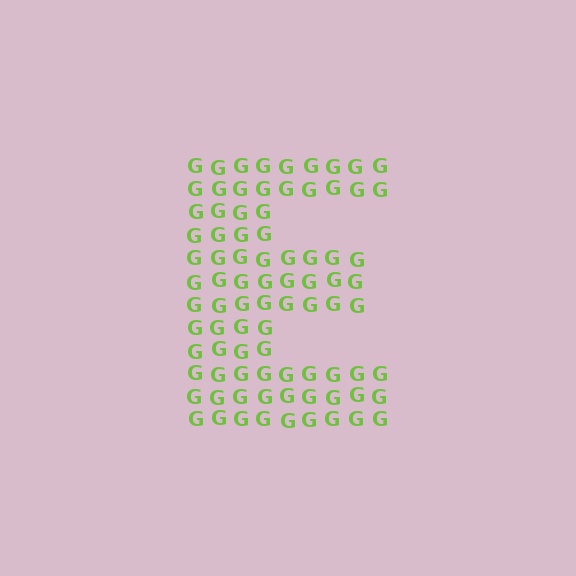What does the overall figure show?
The overall figure shows the letter E.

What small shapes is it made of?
It is made of small letter G's.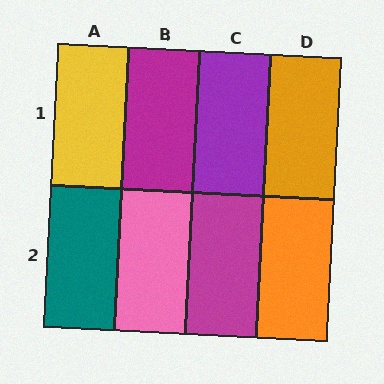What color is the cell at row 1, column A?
Yellow.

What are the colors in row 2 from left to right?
Teal, pink, magenta, orange.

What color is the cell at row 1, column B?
Magenta.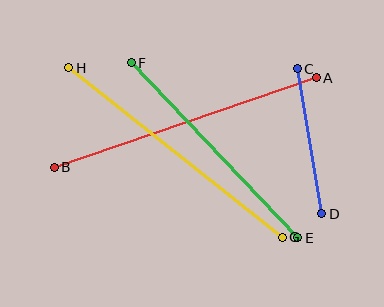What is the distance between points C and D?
The distance is approximately 147 pixels.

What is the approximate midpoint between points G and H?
The midpoint is at approximately (175, 153) pixels.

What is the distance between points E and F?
The distance is approximately 241 pixels.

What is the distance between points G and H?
The distance is approximately 272 pixels.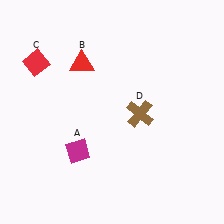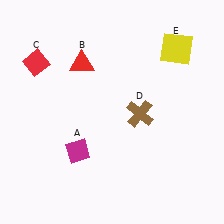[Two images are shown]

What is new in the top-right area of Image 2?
A yellow square (E) was added in the top-right area of Image 2.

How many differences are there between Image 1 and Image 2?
There is 1 difference between the two images.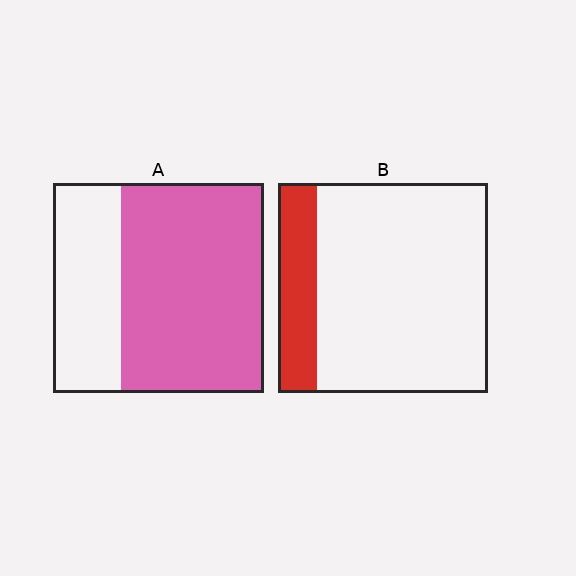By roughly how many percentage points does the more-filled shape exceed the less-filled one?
By roughly 50 percentage points (A over B).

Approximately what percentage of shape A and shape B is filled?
A is approximately 70% and B is approximately 20%.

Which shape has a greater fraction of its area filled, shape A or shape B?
Shape A.